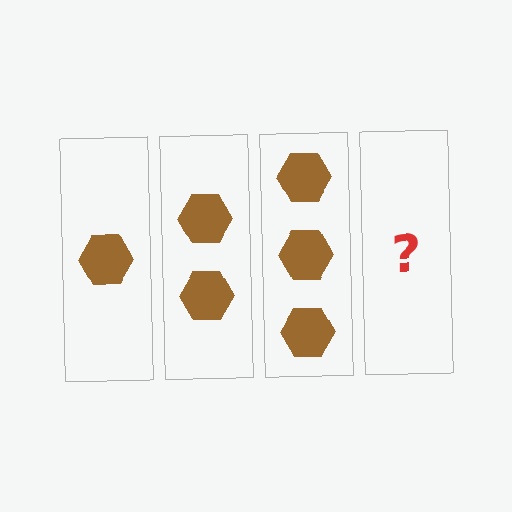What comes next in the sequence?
The next element should be 4 hexagons.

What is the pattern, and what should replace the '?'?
The pattern is that each step adds one more hexagon. The '?' should be 4 hexagons.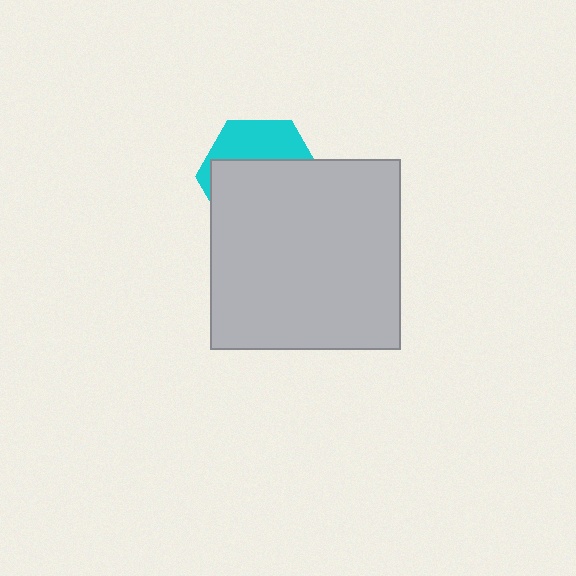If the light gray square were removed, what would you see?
You would see the complete cyan hexagon.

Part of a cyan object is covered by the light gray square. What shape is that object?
It is a hexagon.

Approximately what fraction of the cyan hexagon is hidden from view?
Roughly 65% of the cyan hexagon is hidden behind the light gray square.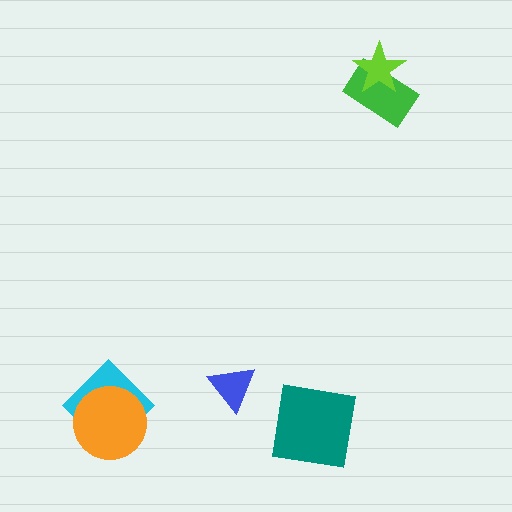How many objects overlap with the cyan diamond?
1 object overlaps with the cyan diamond.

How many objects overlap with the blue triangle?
0 objects overlap with the blue triangle.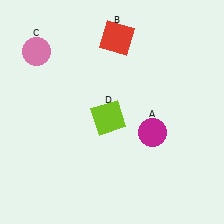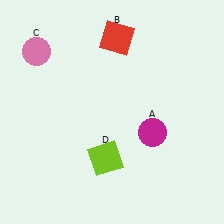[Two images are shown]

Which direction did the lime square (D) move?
The lime square (D) moved down.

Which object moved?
The lime square (D) moved down.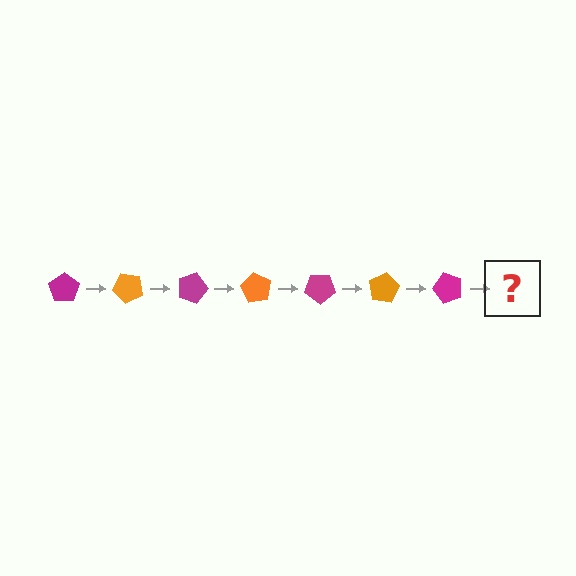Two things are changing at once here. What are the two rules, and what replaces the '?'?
The two rules are that it rotates 45 degrees each step and the color cycles through magenta and orange. The '?' should be an orange pentagon, rotated 315 degrees from the start.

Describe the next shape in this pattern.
It should be an orange pentagon, rotated 315 degrees from the start.